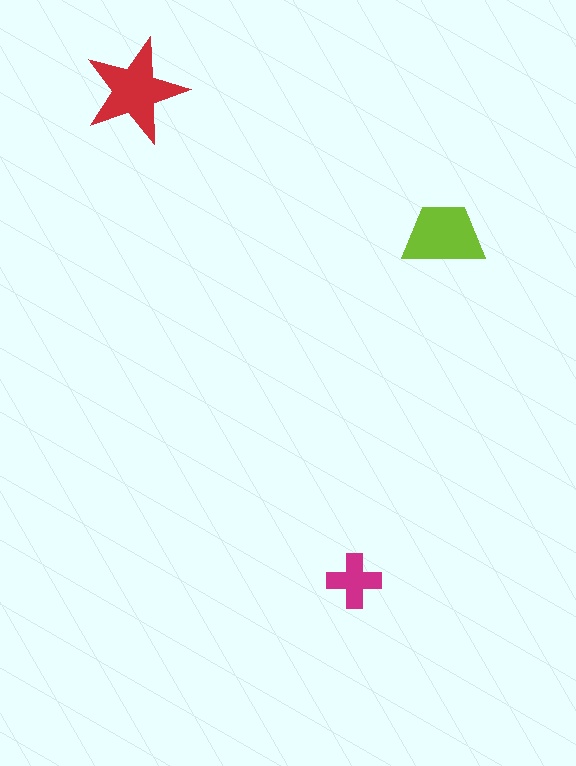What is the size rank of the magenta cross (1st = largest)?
3rd.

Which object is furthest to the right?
The lime trapezoid is rightmost.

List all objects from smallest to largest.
The magenta cross, the lime trapezoid, the red star.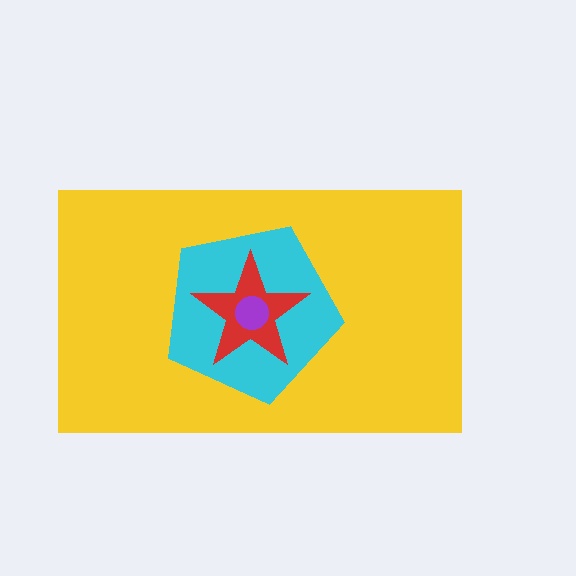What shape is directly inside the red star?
The purple circle.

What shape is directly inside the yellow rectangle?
The cyan pentagon.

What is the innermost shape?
The purple circle.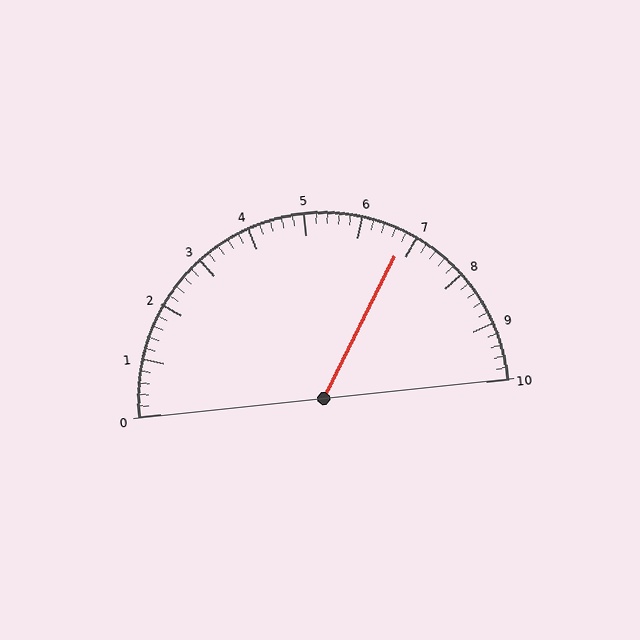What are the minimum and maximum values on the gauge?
The gauge ranges from 0 to 10.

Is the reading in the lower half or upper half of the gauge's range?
The reading is in the upper half of the range (0 to 10).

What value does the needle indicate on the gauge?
The needle indicates approximately 6.8.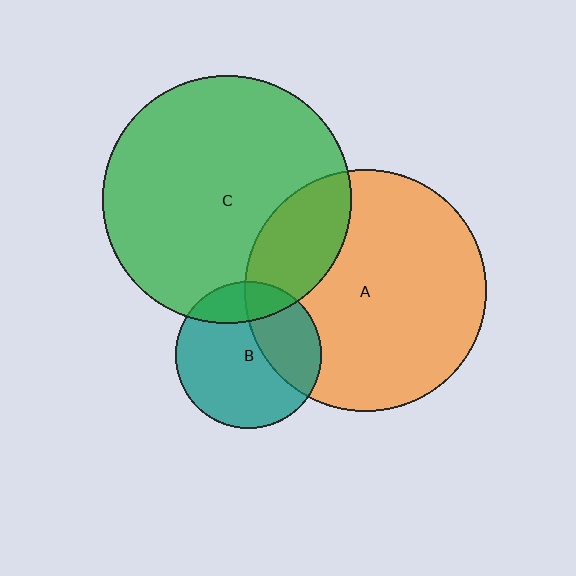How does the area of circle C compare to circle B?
Approximately 2.9 times.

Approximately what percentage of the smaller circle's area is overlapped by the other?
Approximately 35%.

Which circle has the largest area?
Circle C (green).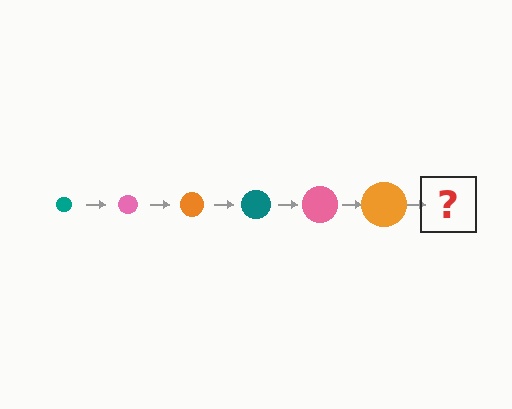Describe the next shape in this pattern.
It should be a teal circle, larger than the previous one.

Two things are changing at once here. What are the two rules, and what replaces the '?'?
The two rules are that the circle grows larger each step and the color cycles through teal, pink, and orange. The '?' should be a teal circle, larger than the previous one.